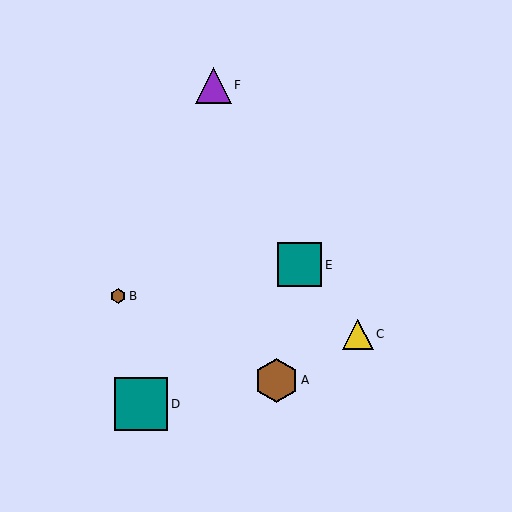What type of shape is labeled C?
Shape C is a yellow triangle.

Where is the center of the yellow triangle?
The center of the yellow triangle is at (358, 334).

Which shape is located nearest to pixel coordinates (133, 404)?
The teal square (labeled D) at (141, 404) is nearest to that location.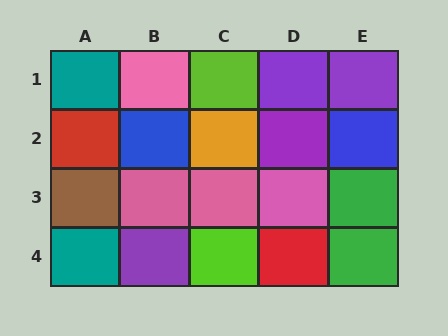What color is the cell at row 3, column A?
Brown.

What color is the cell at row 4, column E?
Green.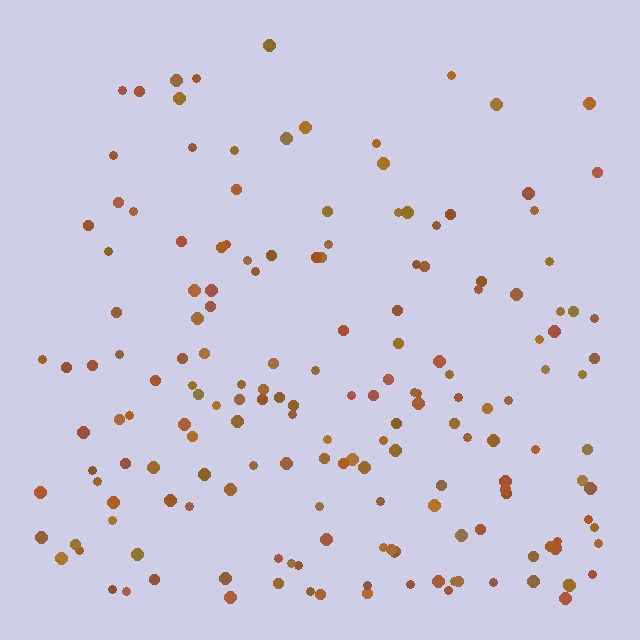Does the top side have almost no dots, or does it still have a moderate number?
Still a moderate number, just noticeably fewer than the bottom.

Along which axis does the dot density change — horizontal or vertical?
Vertical.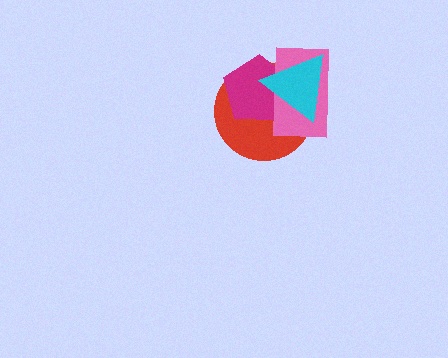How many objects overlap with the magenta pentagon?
3 objects overlap with the magenta pentagon.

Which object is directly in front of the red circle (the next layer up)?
The magenta pentagon is directly in front of the red circle.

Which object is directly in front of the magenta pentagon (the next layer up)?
The pink rectangle is directly in front of the magenta pentagon.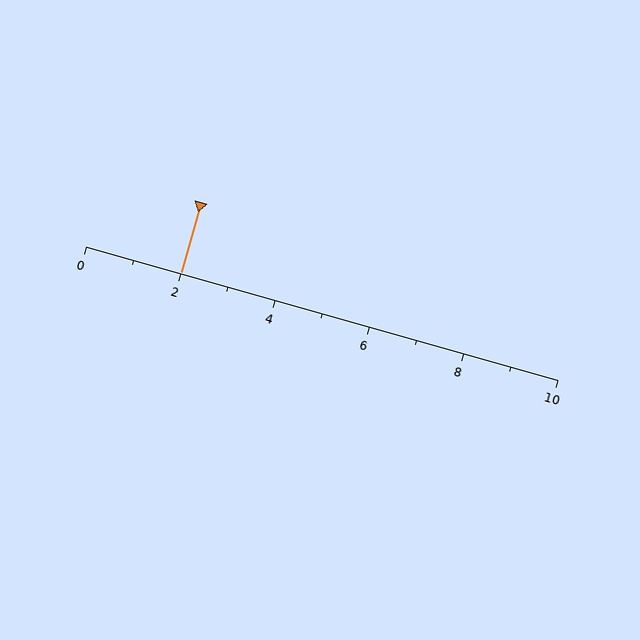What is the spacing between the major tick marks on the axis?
The major ticks are spaced 2 apart.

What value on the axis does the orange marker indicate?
The marker indicates approximately 2.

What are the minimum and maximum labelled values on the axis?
The axis runs from 0 to 10.